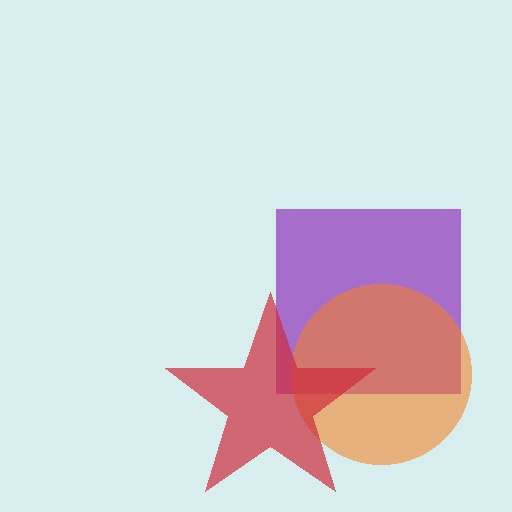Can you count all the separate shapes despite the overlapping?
Yes, there are 3 separate shapes.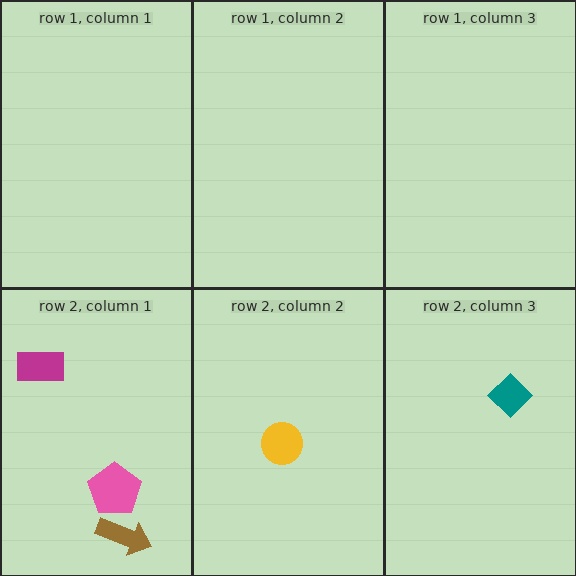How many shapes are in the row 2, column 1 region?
3.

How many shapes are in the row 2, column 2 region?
1.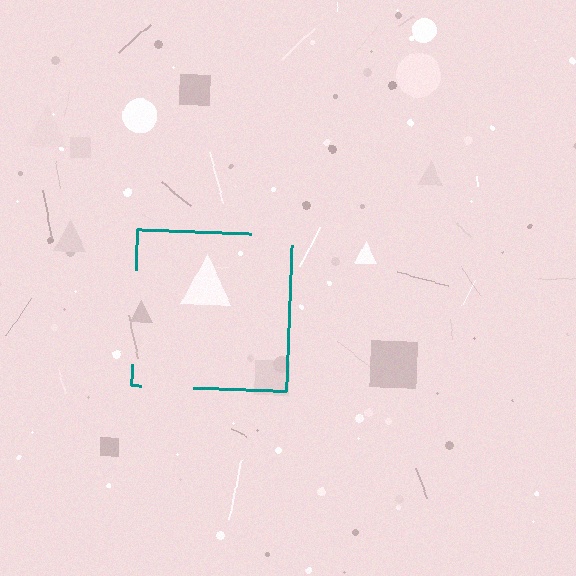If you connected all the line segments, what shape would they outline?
They would outline a square.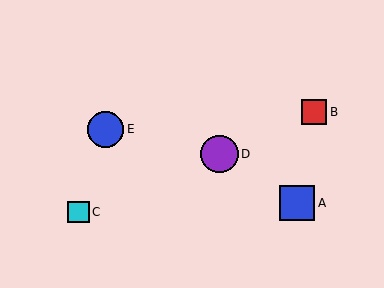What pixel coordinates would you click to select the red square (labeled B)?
Click at (314, 112) to select the red square B.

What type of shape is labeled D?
Shape D is a purple circle.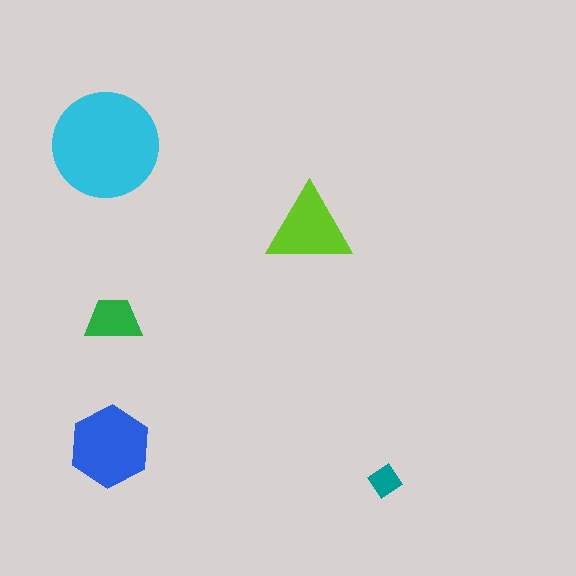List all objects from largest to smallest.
The cyan circle, the blue hexagon, the lime triangle, the green trapezoid, the teal diamond.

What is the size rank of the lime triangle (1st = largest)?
3rd.